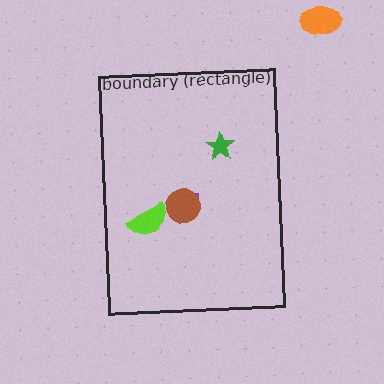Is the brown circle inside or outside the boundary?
Inside.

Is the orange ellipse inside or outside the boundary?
Outside.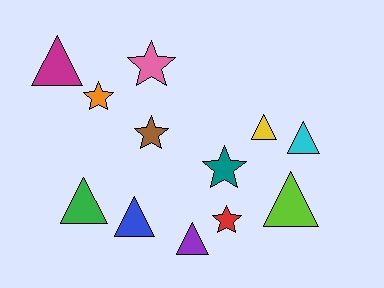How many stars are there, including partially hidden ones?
There are 5 stars.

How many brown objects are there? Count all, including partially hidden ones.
There is 1 brown object.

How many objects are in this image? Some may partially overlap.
There are 12 objects.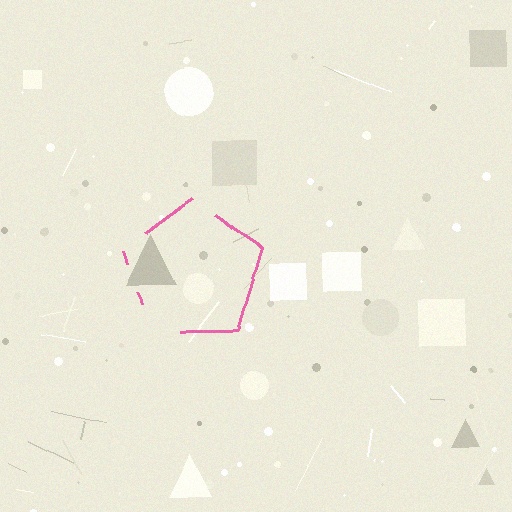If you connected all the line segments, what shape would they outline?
They would outline a pentagon.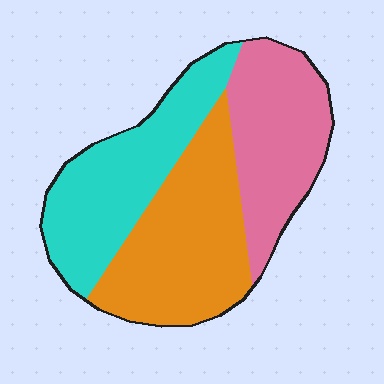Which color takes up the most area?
Orange, at roughly 35%.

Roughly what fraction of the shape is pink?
Pink takes up about one third (1/3) of the shape.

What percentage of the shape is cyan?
Cyan takes up about one third (1/3) of the shape.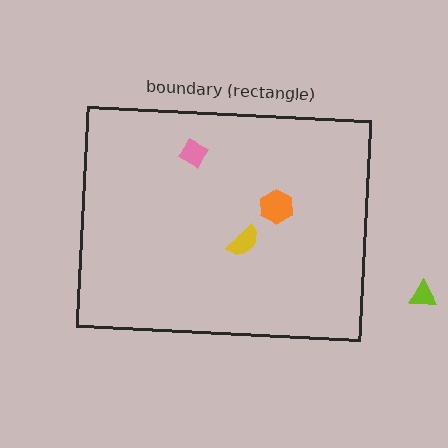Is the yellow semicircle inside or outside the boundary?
Inside.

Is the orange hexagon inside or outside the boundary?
Inside.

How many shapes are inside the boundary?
3 inside, 1 outside.